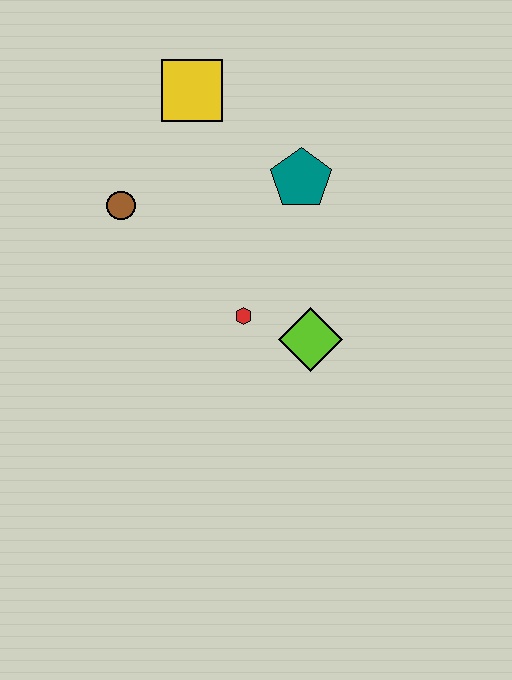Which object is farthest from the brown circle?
The lime diamond is farthest from the brown circle.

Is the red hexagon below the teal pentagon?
Yes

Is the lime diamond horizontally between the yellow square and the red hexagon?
No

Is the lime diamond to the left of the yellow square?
No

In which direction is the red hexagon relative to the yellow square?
The red hexagon is below the yellow square.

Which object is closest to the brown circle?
The yellow square is closest to the brown circle.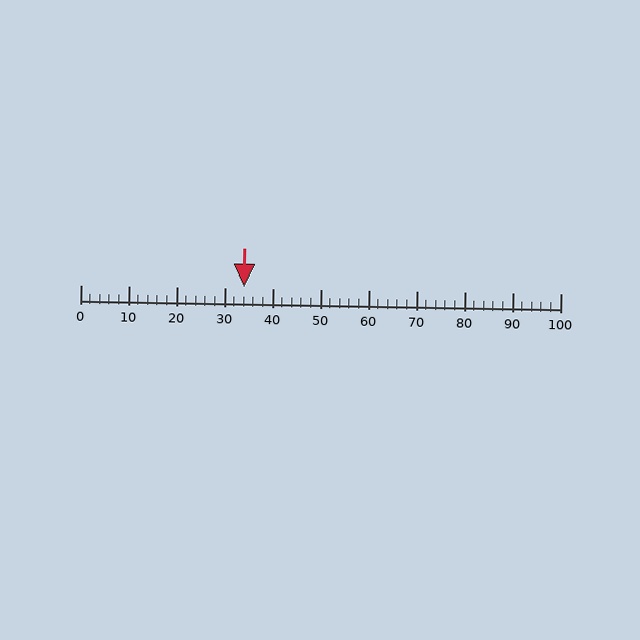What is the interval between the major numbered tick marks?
The major tick marks are spaced 10 units apart.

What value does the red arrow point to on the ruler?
The red arrow points to approximately 34.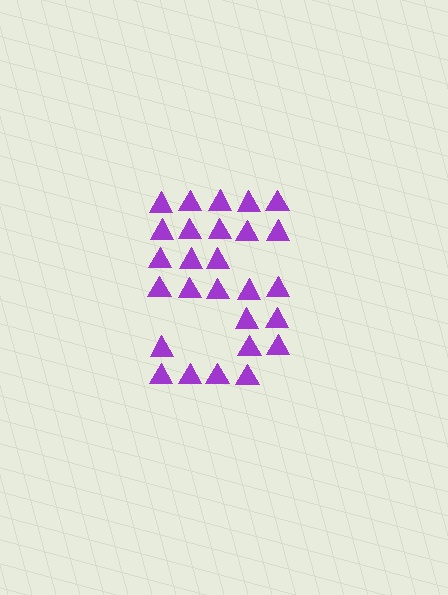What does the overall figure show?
The overall figure shows the digit 5.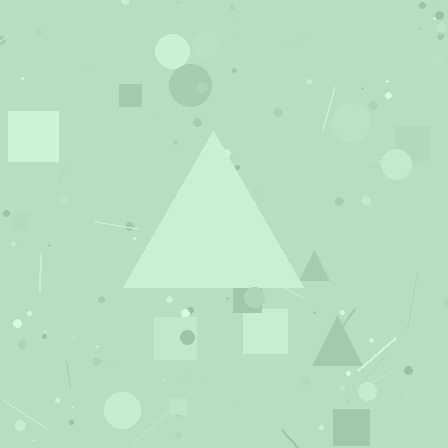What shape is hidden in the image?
A triangle is hidden in the image.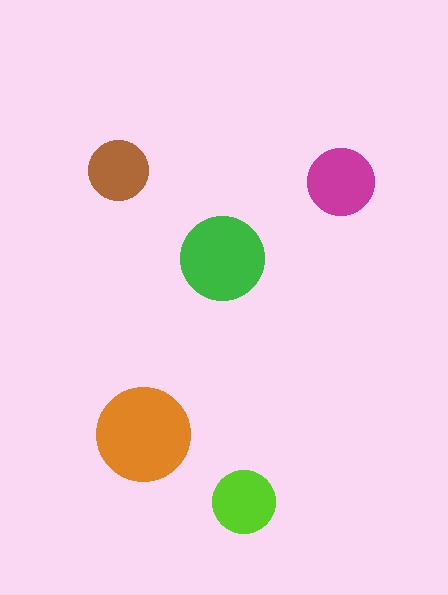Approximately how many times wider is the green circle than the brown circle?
About 1.5 times wider.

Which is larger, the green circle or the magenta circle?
The green one.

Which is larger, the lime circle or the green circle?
The green one.